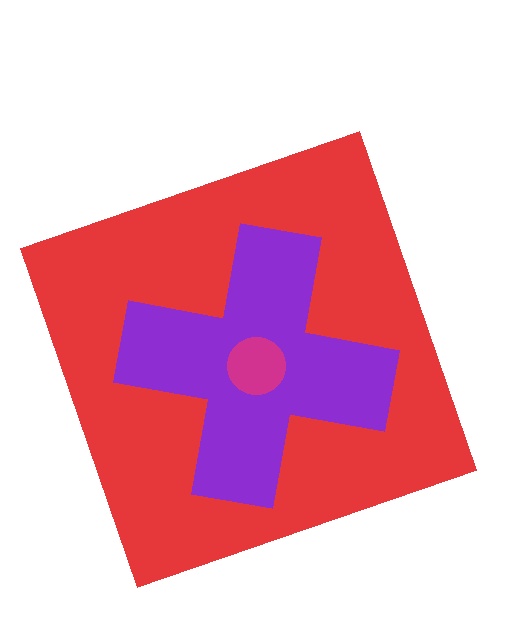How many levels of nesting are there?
3.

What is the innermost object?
The magenta circle.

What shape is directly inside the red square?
The purple cross.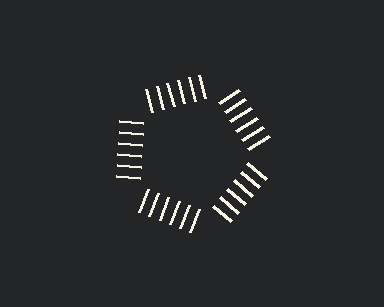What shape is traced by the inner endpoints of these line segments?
An illusory pentagon — the line segments terminate on its edges but no continuous stroke is drawn.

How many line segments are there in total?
30 — 6 along each of the 5 edges.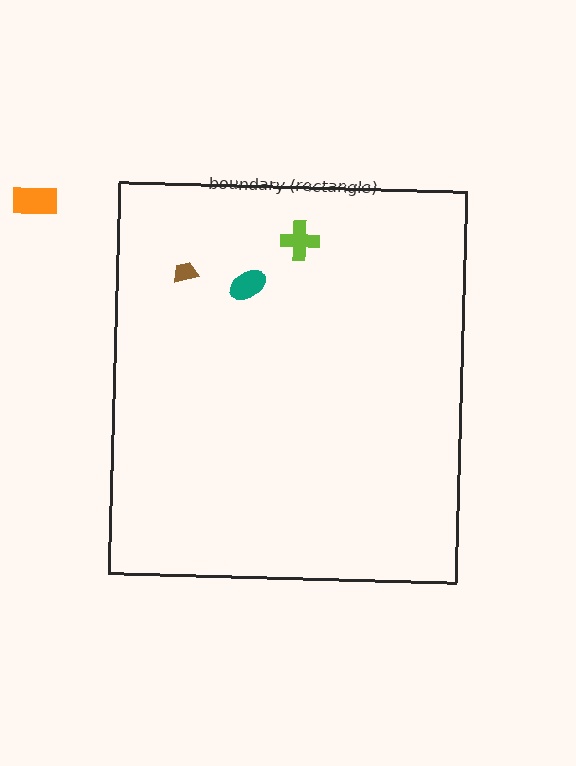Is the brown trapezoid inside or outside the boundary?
Inside.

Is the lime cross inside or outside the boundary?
Inside.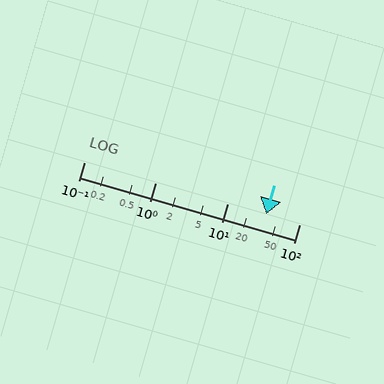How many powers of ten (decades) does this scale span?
The scale spans 3 decades, from 0.1 to 100.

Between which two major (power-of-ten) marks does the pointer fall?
The pointer is between 10 and 100.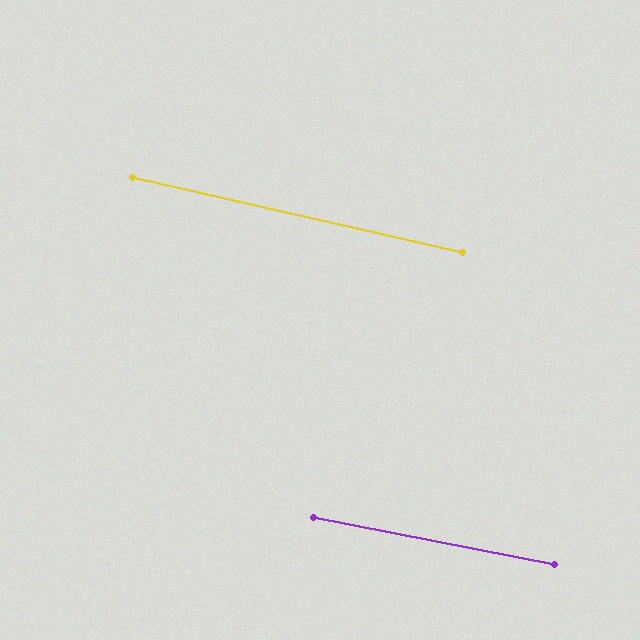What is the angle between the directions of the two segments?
Approximately 2 degrees.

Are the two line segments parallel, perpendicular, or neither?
Parallel — their directions differ by only 1.9°.